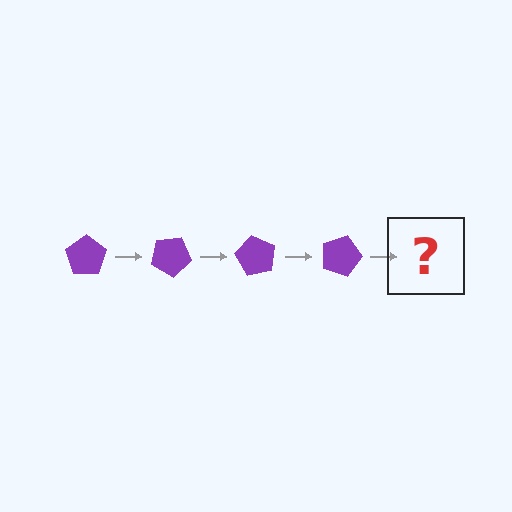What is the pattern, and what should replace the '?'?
The pattern is that the pentagon rotates 30 degrees each step. The '?' should be a purple pentagon rotated 120 degrees.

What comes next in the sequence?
The next element should be a purple pentagon rotated 120 degrees.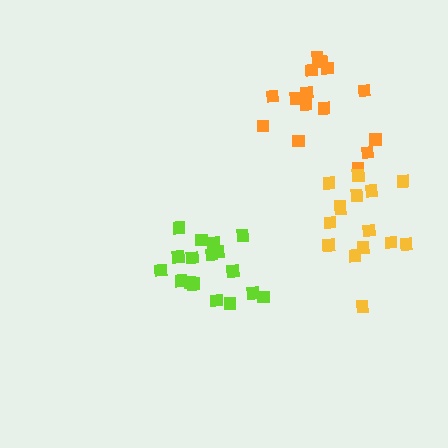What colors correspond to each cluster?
The clusters are colored: orange, yellow, lime.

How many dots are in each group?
Group 1: 15 dots, Group 2: 15 dots, Group 3: 17 dots (47 total).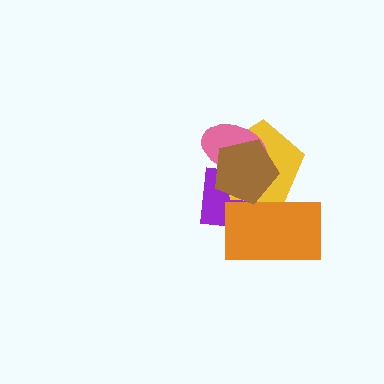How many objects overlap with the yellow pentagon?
4 objects overlap with the yellow pentagon.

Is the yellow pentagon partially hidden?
Yes, it is partially covered by another shape.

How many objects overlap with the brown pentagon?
4 objects overlap with the brown pentagon.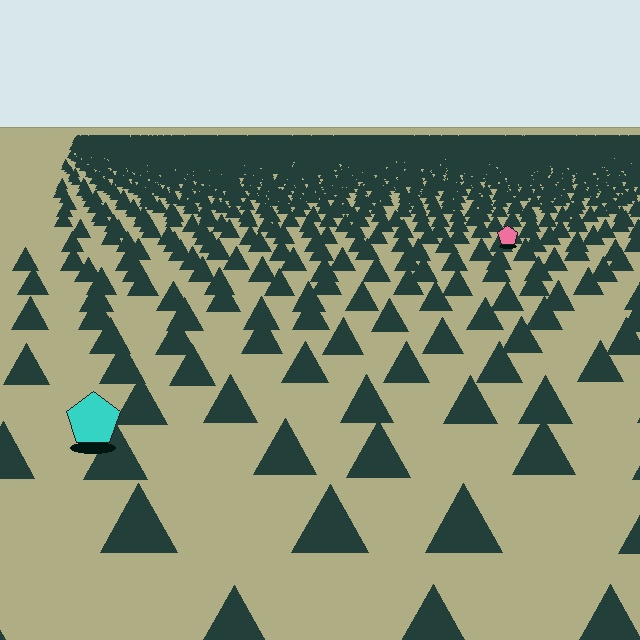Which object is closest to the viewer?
The cyan pentagon is closest. The texture marks near it are larger and more spread out.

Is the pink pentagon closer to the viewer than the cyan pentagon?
No. The cyan pentagon is closer — you can tell from the texture gradient: the ground texture is coarser near it.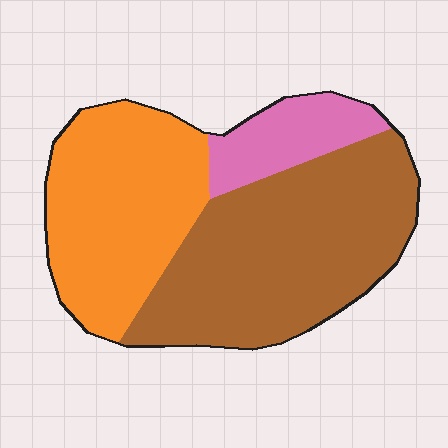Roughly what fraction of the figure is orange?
Orange covers about 35% of the figure.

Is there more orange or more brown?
Brown.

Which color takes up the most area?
Brown, at roughly 50%.